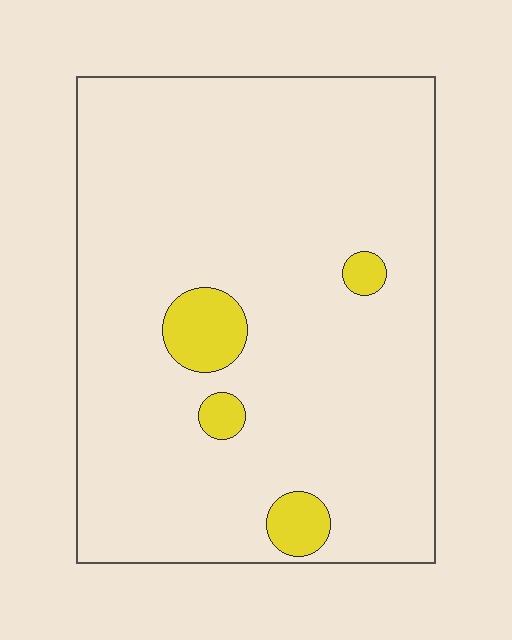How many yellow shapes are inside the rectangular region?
4.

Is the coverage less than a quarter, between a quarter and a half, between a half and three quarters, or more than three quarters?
Less than a quarter.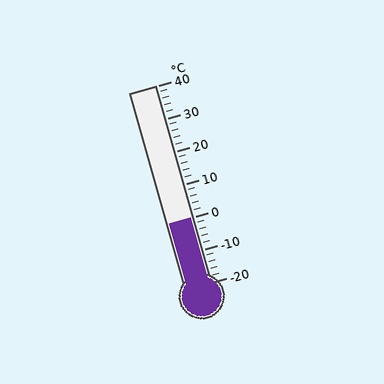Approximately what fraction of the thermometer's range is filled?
The thermometer is filled to approximately 35% of its range.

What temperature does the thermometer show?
The thermometer shows approximately 0°C.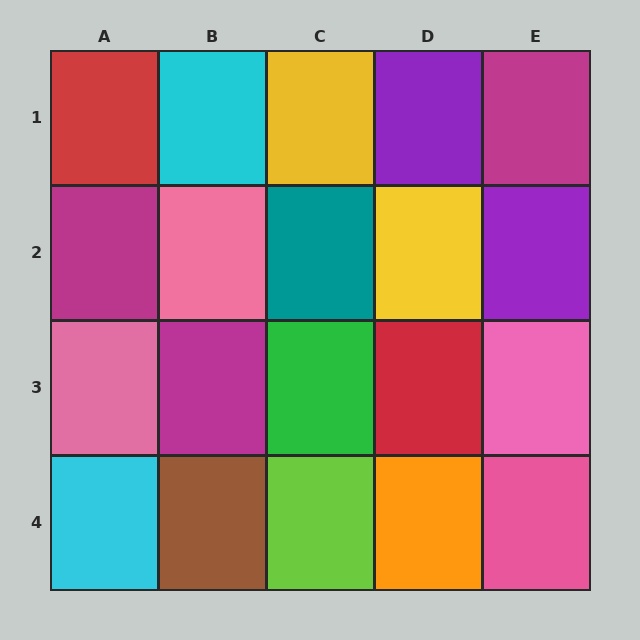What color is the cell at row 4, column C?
Lime.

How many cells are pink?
4 cells are pink.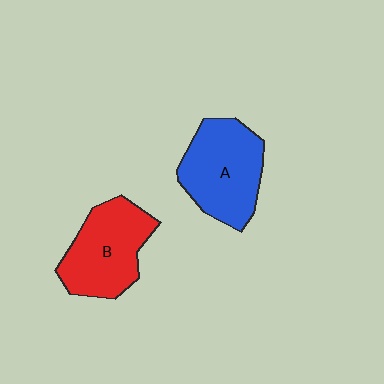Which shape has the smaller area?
Shape B (red).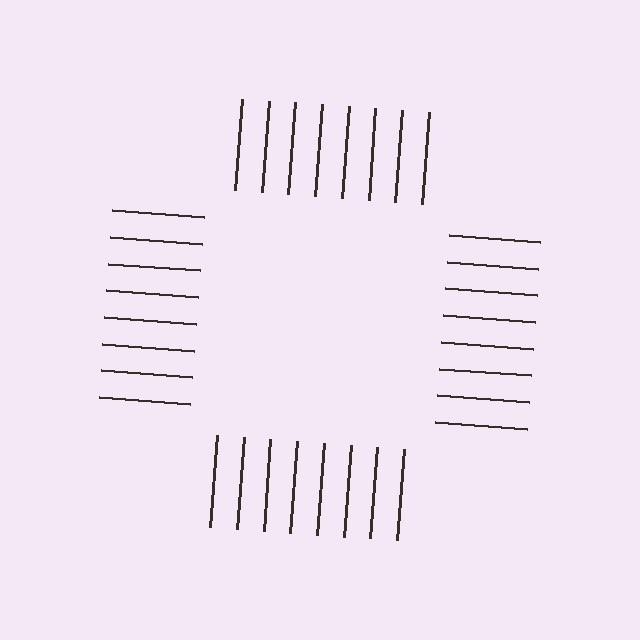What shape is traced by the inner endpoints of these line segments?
An illusory square — the line segments terminate on its edges but no continuous stroke is drawn.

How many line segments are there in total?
32 — 8 along each of the 4 edges.